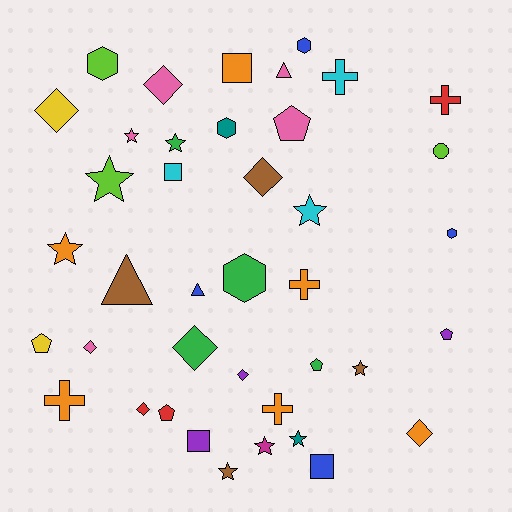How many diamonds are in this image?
There are 8 diamonds.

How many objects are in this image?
There are 40 objects.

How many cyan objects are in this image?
There are 3 cyan objects.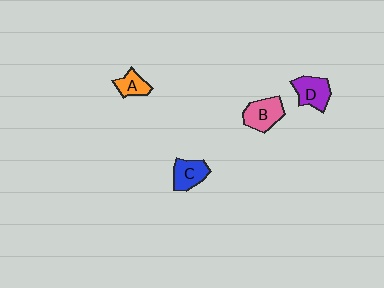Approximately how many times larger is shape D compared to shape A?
Approximately 1.5 times.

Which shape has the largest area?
Shape B (pink).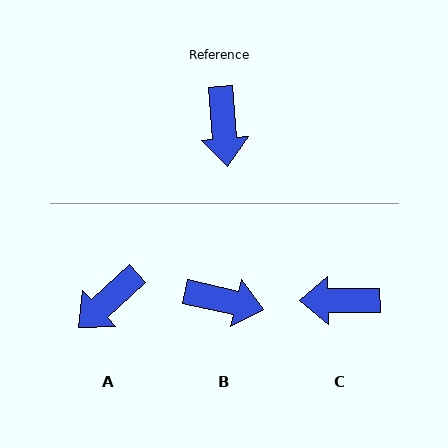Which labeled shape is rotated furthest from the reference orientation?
C, about 94 degrees away.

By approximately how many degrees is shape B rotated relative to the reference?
Approximately 73 degrees counter-clockwise.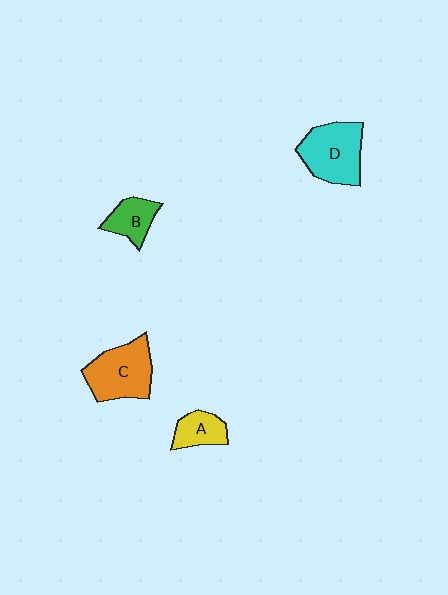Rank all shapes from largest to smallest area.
From largest to smallest: D (cyan), C (orange), B (green), A (yellow).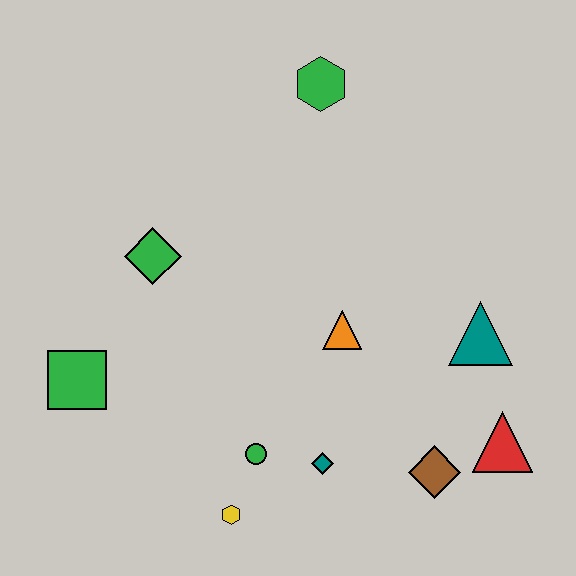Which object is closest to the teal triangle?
The red triangle is closest to the teal triangle.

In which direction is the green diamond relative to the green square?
The green diamond is above the green square.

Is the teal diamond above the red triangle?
No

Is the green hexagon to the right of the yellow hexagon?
Yes